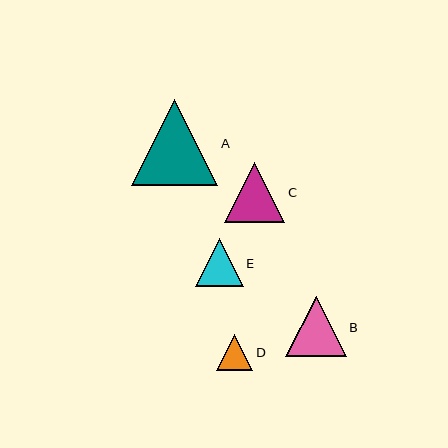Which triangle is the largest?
Triangle A is the largest with a size of approximately 86 pixels.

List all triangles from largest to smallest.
From largest to smallest: A, B, C, E, D.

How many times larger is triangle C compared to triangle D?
Triangle C is approximately 1.7 times the size of triangle D.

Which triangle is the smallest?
Triangle D is the smallest with a size of approximately 36 pixels.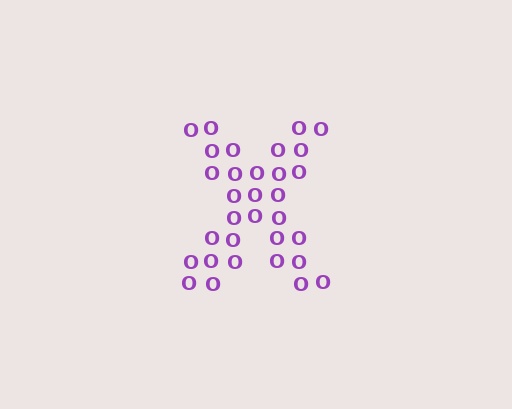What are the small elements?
The small elements are letter O's.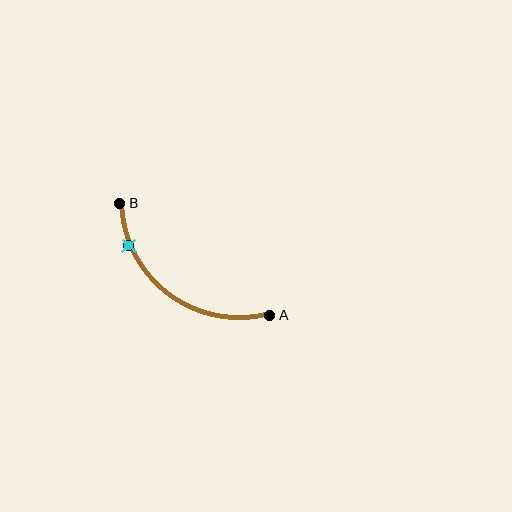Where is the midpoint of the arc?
The arc midpoint is the point on the curve farthest from the straight line joining A and B. It sits below and to the left of that line.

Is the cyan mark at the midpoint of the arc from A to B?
No. The cyan mark lies on the arc but is closer to endpoint B. The arc midpoint would be at the point on the curve equidistant along the arc from both A and B.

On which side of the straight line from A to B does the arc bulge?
The arc bulges below and to the left of the straight line connecting A and B.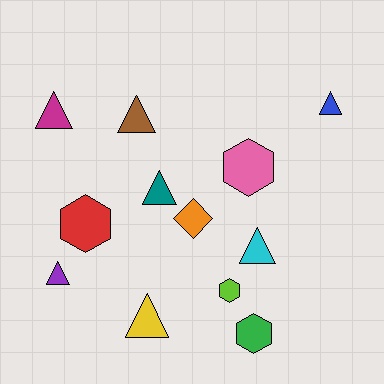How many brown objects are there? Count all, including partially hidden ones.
There is 1 brown object.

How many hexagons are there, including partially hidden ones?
There are 4 hexagons.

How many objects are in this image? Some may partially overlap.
There are 12 objects.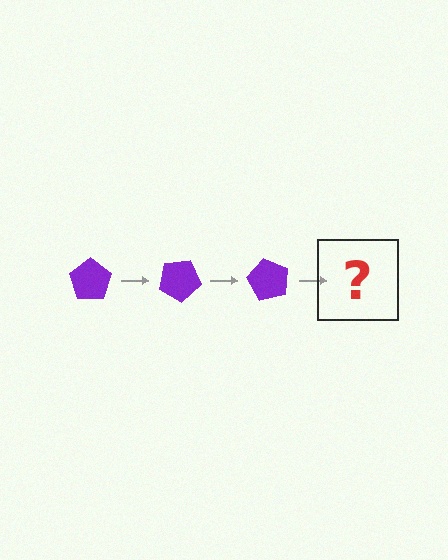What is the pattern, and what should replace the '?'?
The pattern is that the pentagon rotates 30 degrees each step. The '?' should be a purple pentagon rotated 90 degrees.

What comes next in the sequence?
The next element should be a purple pentagon rotated 90 degrees.